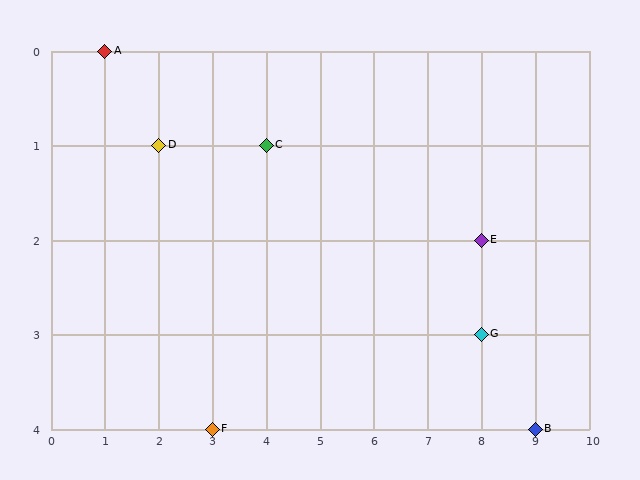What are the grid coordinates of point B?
Point B is at grid coordinates (9, 4).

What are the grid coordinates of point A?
Point A is at grid coordinates (1, 0).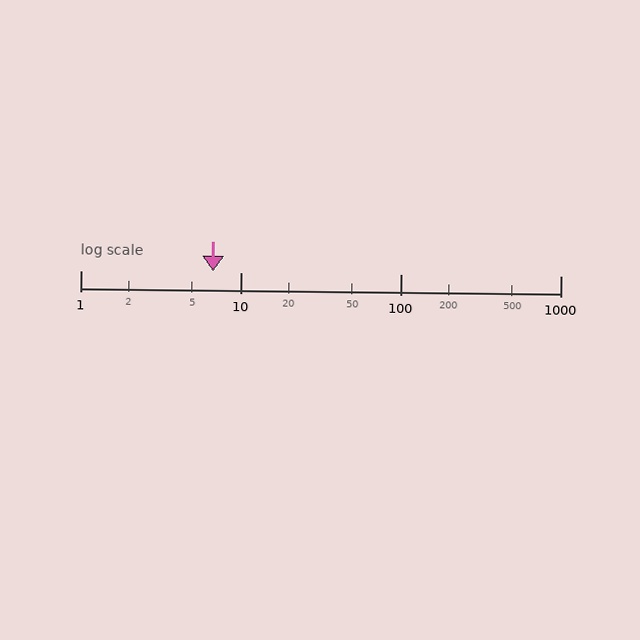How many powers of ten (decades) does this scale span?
The scale spans 3 decades, from 1 to 1000.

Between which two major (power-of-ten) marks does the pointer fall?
The pointer is between 1 and 10.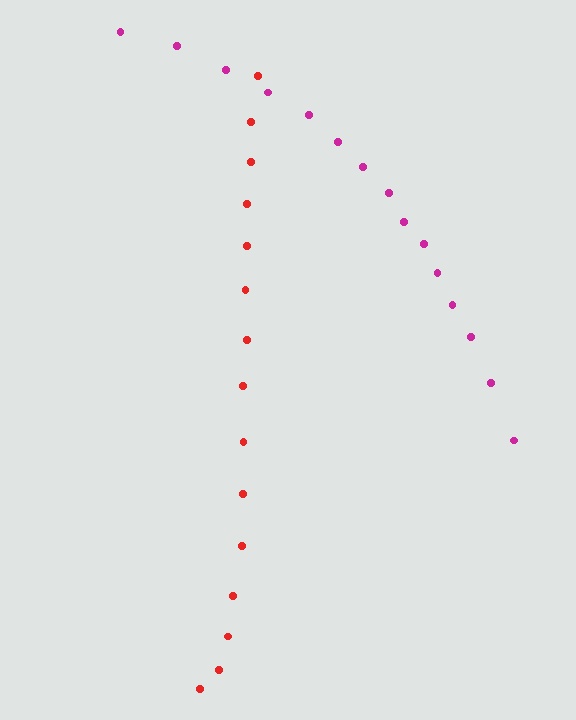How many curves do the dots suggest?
There are 2 distinct paths.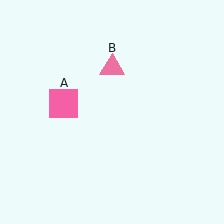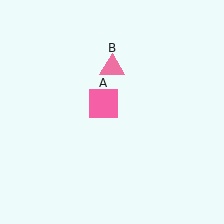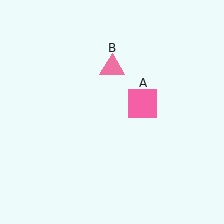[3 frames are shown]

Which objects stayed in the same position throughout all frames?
Pink triangle (object B) remained stationary.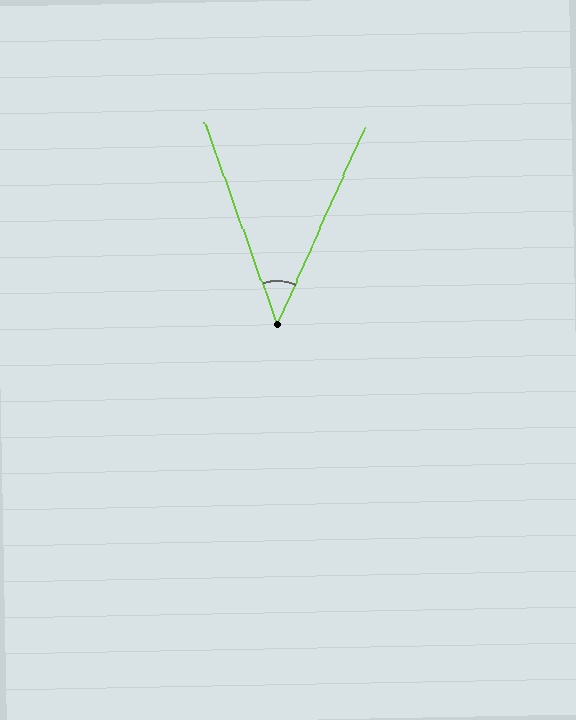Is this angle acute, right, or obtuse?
It is acute.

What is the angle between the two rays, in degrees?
Approximately 44 degrees.